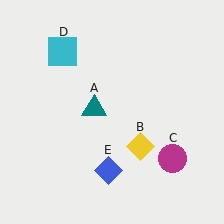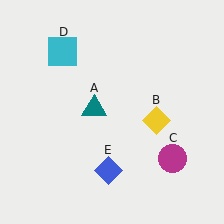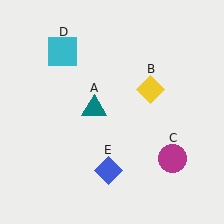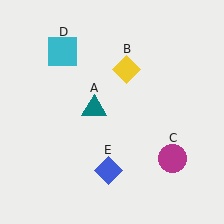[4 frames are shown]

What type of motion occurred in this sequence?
The yellow diamond (object B) rotated counterclockwise around the center of the scene.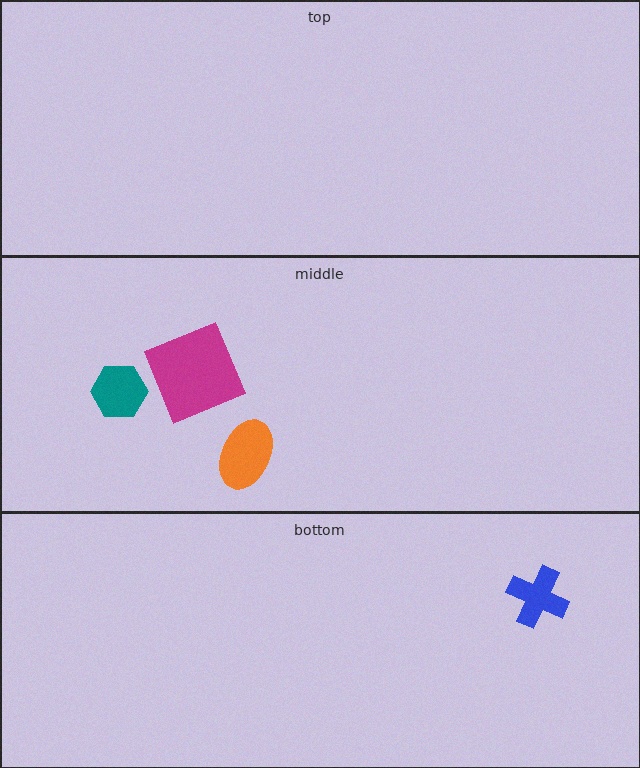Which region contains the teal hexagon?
The middle region.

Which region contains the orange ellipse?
The middle region.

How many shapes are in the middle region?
3.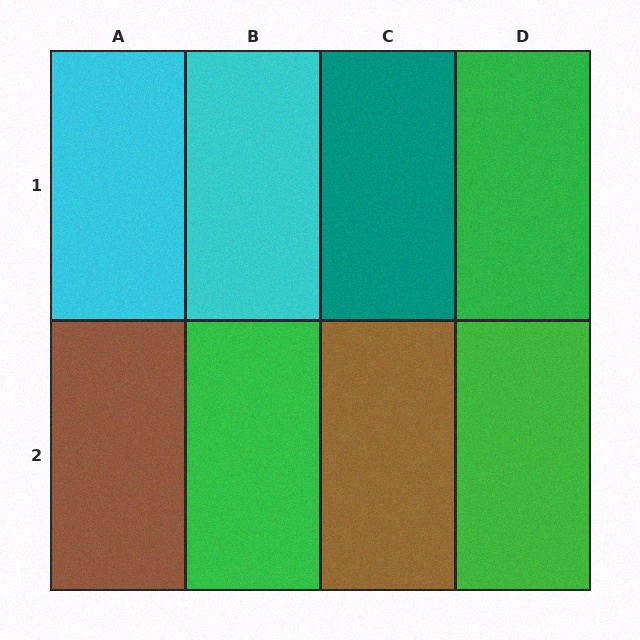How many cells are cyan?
2 cells are cyan.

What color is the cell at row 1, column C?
Teal.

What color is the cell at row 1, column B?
Cyan.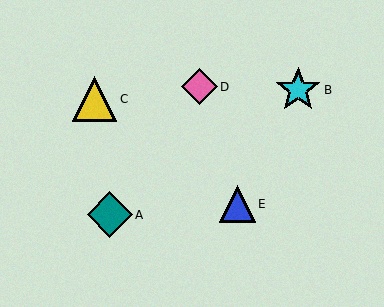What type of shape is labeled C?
Shape C is a yellow triangle.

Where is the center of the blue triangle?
The center of the blue triangle is at (237, 204).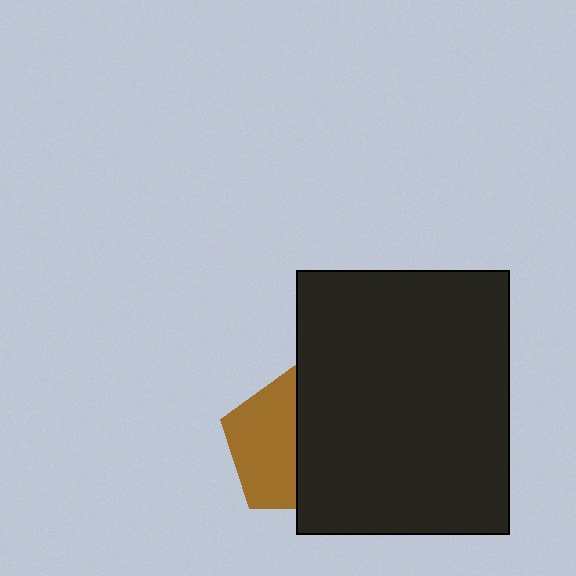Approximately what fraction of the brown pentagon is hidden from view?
Roughly 51% of the brown pentagon is hidden behind the black rectangle.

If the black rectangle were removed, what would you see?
You would see the complete brown pentagon.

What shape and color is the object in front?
The object in front is a black rectangle.